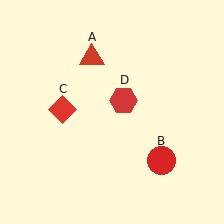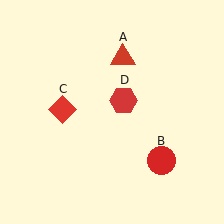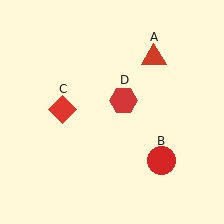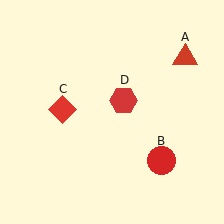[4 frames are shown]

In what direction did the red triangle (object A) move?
The red triangle (object A) moved right.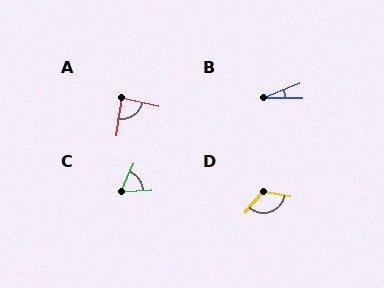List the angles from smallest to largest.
B (23°), C (62°), A (87°), D (121°).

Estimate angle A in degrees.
Approximately 87 degrees.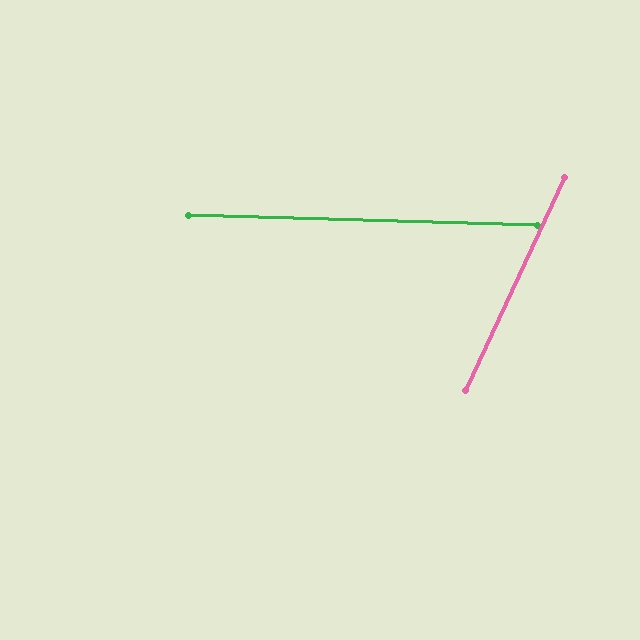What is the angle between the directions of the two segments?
Approximately 67 degrees.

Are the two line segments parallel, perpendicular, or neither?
Neither parallel nor perpendicular — they differ by about 67°.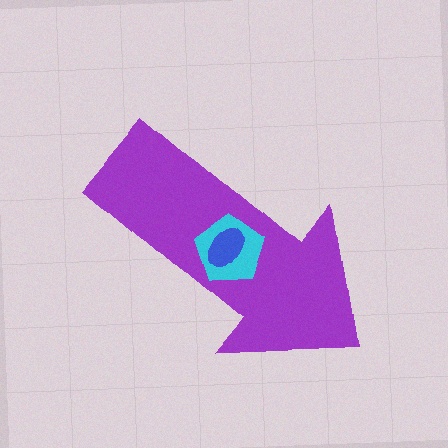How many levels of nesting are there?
3.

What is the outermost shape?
The purple arrow.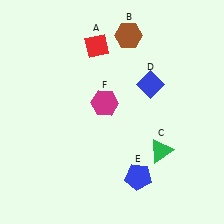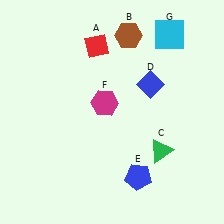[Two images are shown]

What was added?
A cyan square (G) was added in Image 2.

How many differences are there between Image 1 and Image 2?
There is 1 difference between the two images.